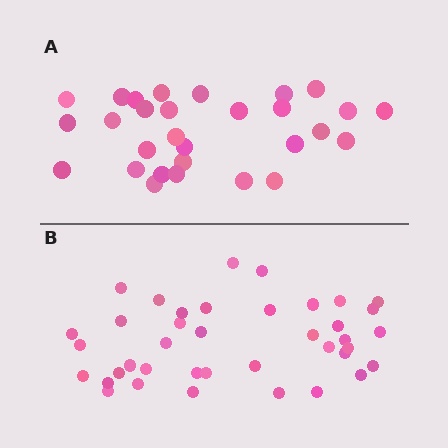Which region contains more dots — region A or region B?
Region B (the bottom region) has more dots.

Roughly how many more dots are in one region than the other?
Region B has roughly 10 or so more dots than region A.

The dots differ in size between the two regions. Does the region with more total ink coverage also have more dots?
No. Region A has more total ink coverage because its dots are larger, but region B actually contains more individual dots. Total area can be misleading — the number of items is what matters here.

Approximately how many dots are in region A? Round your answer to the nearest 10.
About 30 dots. (The exact count is 29, which rounds to 30.)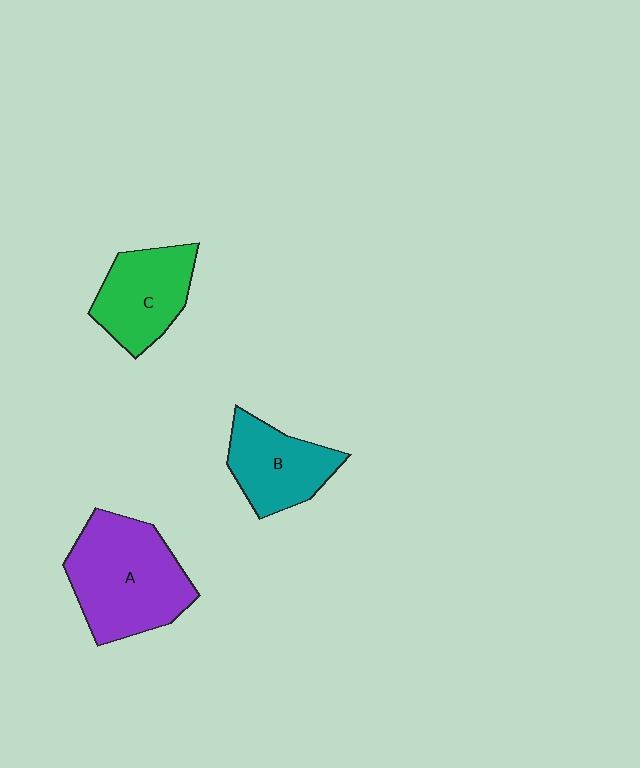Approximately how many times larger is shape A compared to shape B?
Approximately 1.6 times.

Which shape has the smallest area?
Shape B (teal).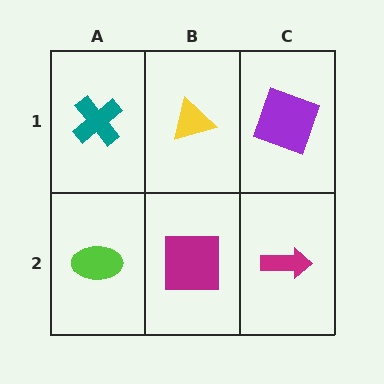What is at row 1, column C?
A purple square.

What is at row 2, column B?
A magenta square.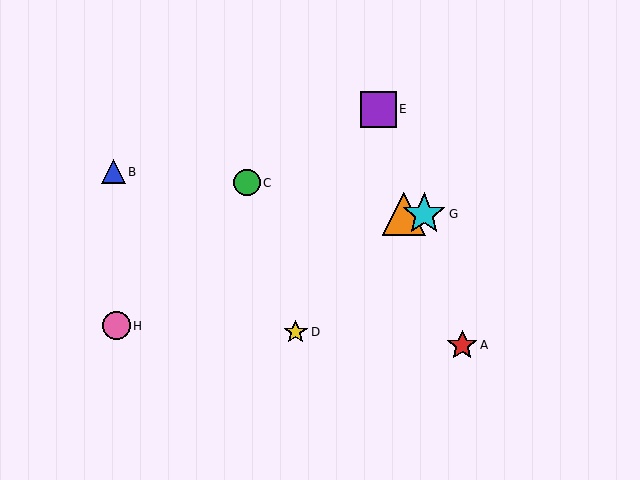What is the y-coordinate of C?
Object C is at y≈183.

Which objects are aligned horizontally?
Objects F, G are aligned horizontally.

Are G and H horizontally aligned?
No, G is at y≈214 and H is at y≈326.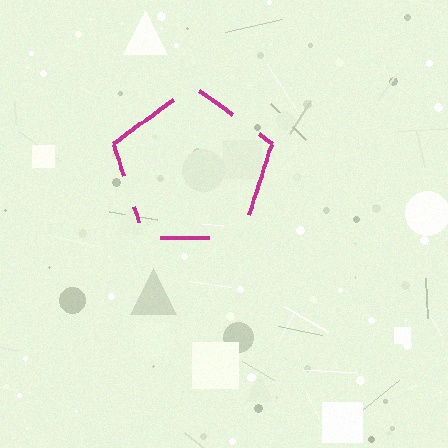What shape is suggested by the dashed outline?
The dashed outline suggests a pentagon.